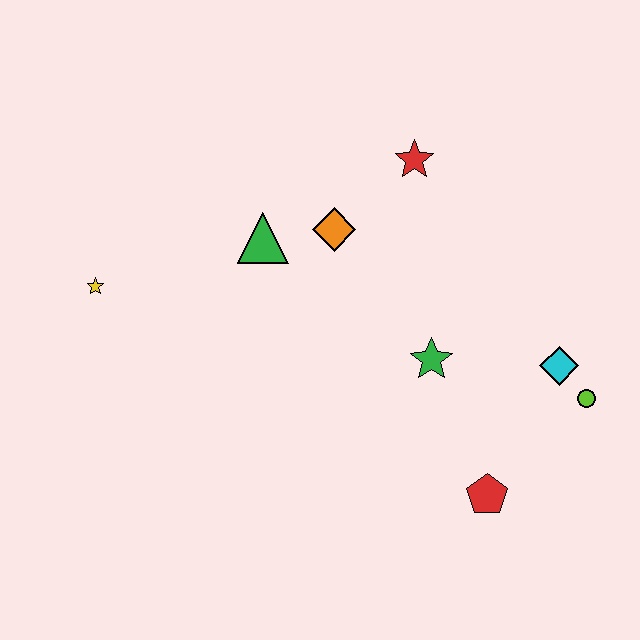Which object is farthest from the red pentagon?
The yellow star is farthest from the red pentagon.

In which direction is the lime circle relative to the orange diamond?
The lime circle is to the right of the orange diamond.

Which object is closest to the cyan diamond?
The lime circle is closest to the cyan diamond.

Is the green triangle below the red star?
Yes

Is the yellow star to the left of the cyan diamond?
Yes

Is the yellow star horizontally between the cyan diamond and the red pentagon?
No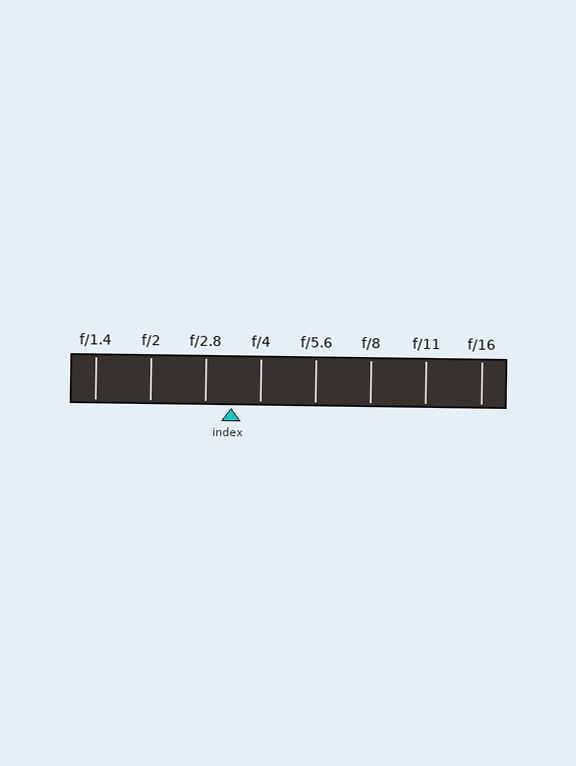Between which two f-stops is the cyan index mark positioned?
The index mark is between f/2.8 and f/4.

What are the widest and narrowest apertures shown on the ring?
The widest aperture shown is f/1.4 and the narrowest is f/16.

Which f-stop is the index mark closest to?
The index mark is closest to f/2.8.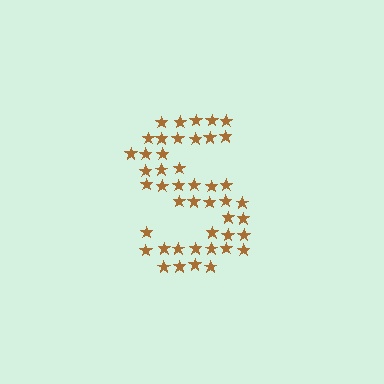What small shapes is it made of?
It is made of small stars.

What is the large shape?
The large shape is the letter S.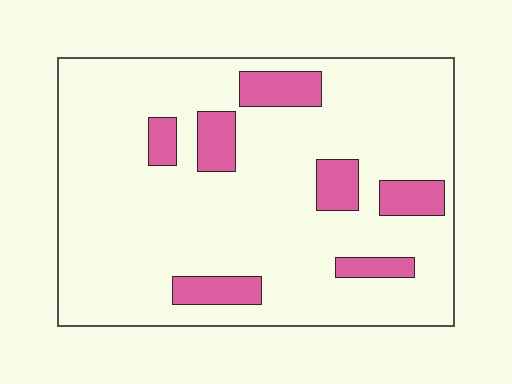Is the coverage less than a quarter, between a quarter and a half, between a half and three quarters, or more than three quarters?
Less than a quarter.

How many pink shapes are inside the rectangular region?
7.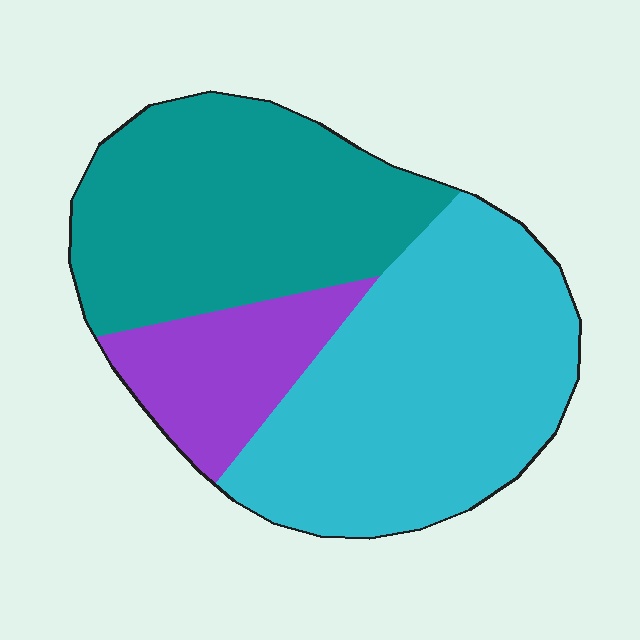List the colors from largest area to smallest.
From largest to smallest: cyan, teal, purple.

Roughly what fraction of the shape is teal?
Teal takes up between a third and a half of the shape.